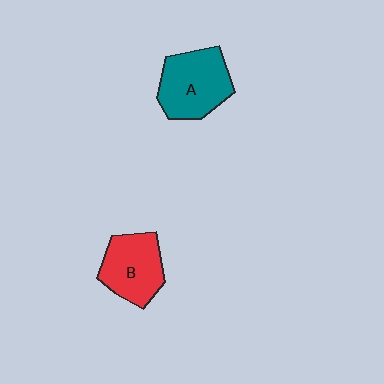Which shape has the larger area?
Shape A (teal).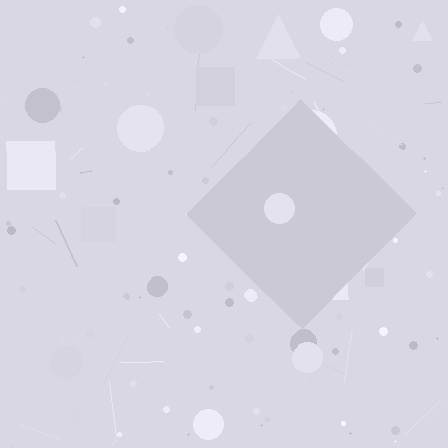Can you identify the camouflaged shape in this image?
The camouflaged shape is a diamond.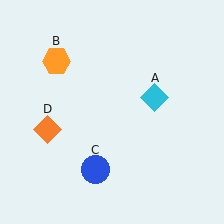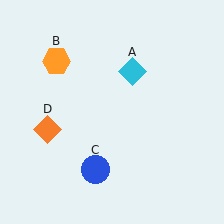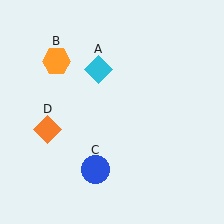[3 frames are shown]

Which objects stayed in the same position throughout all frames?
Orange hexagon (object B) and blue circle (object C) and orange diamond (object D) remained stationary.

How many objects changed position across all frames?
1 object changed position: cyan diamond (object A).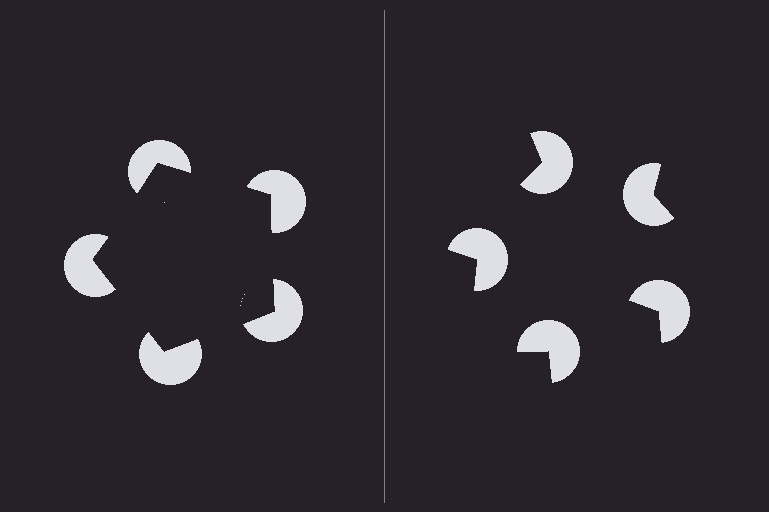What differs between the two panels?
The pac-man discs are positioned identically on both sides; only the wedge orientations differ. On the left they align to a pentagon; on the right they are misaligned.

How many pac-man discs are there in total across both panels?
10 — 5 on each side.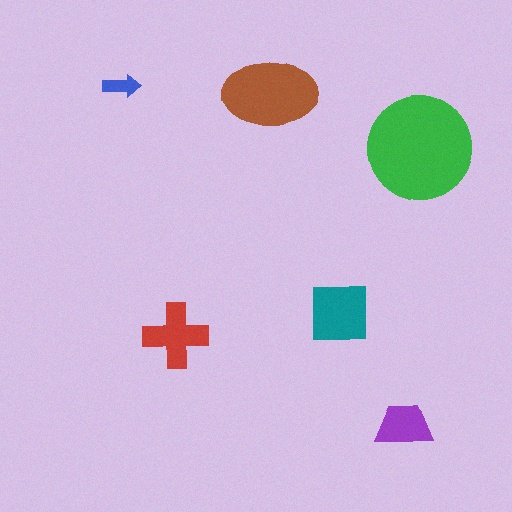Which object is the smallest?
The blue arrow.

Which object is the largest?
The green circle.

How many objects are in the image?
There are 6 objects in the image.